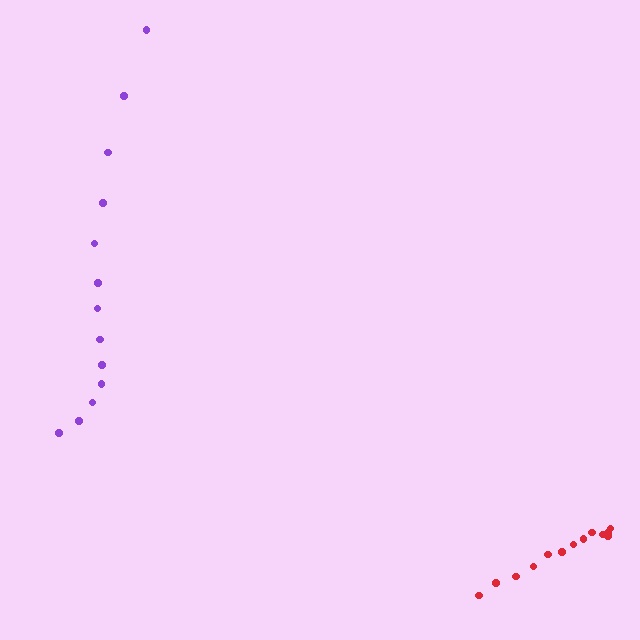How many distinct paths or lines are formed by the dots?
There are 2 distinct paths.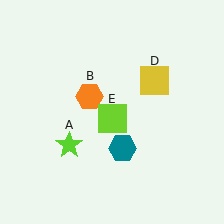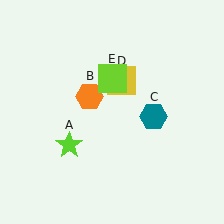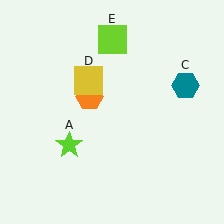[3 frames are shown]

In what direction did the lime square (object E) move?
The lime square (object E) moved up.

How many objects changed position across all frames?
3 objects changed position: teal hexagon (object C), yellow square (object D), lime square (object E).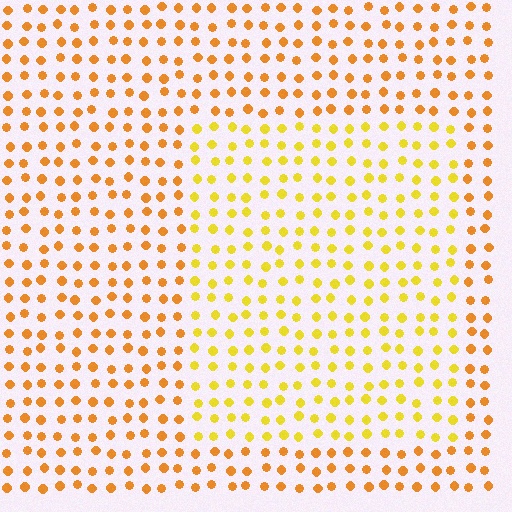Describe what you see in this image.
The image is filled with small orange elements in a uniform arrangement. A rectangle-shaped region is visible where the elements are tinted to a slightly different hue, forming a subtle color boundary.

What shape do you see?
I see a rectangle.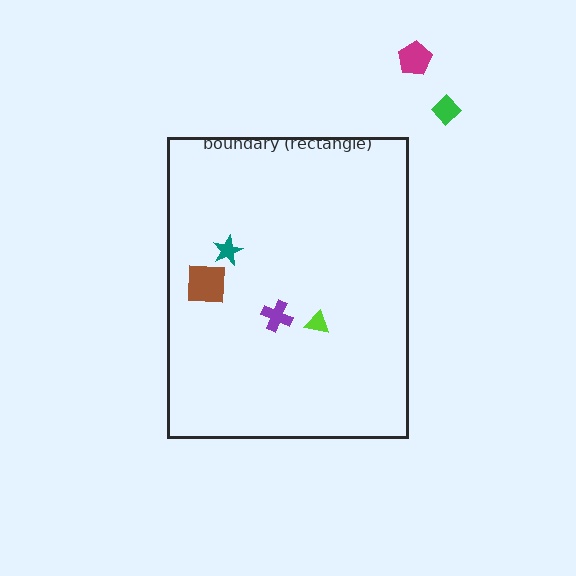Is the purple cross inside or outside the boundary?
Inside.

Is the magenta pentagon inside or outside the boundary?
Outside.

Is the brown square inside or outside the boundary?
Inside.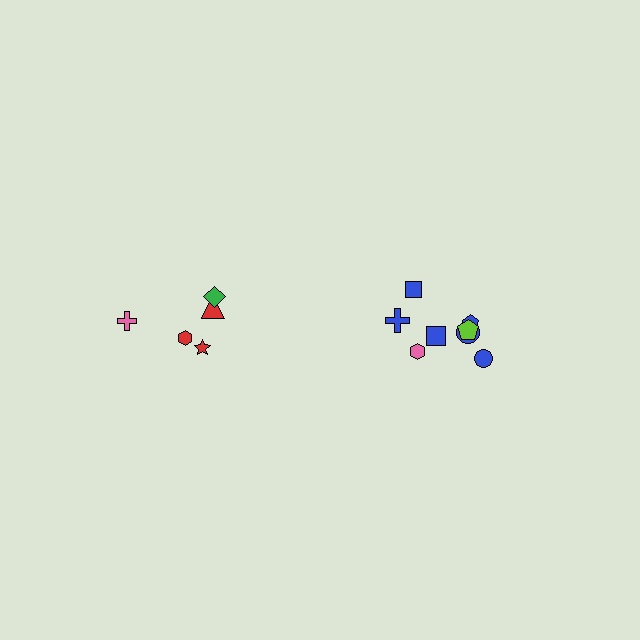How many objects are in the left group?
There are 5 objects.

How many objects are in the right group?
There are 8 objects.